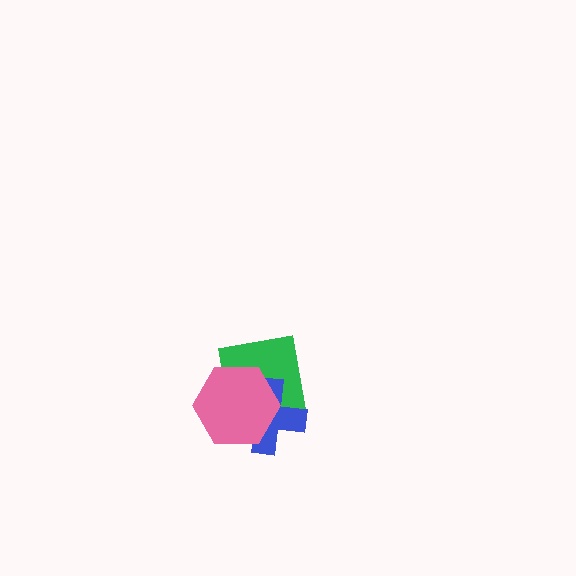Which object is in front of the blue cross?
The pink hexagon is in front of the blue cross.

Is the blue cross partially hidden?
Yes, it is partially covered by another shape.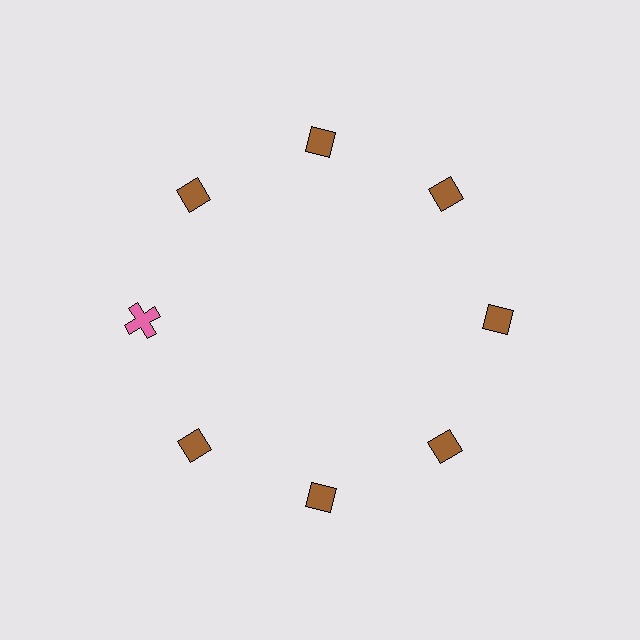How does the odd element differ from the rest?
It differs in both color (pink instead of brown) and shape (cross instead of diamond).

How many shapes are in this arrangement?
There are 8 shapes arranged in a ring pattern.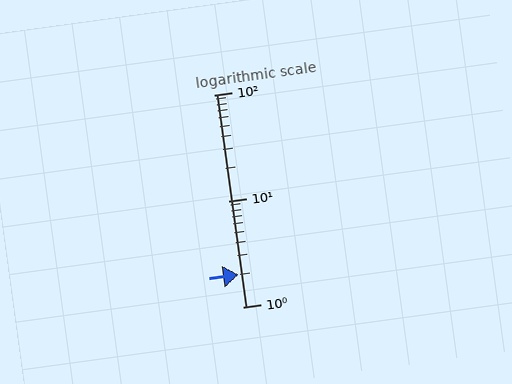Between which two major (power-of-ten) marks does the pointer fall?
The pointer is between 1 and 10.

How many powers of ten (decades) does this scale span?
The scale spans 2 decades, from 1 to 100.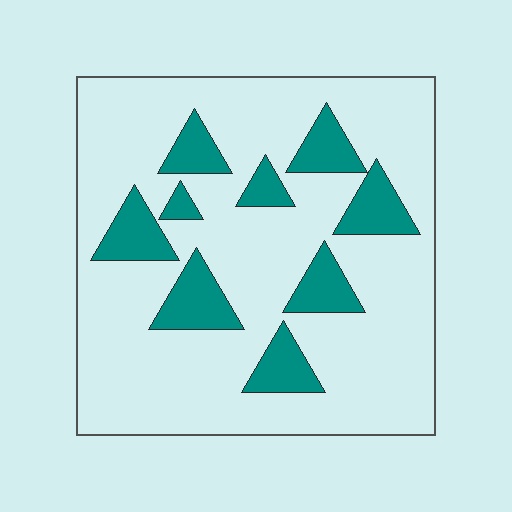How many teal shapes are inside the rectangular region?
9.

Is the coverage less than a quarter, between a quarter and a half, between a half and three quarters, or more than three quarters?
Less than a quarter.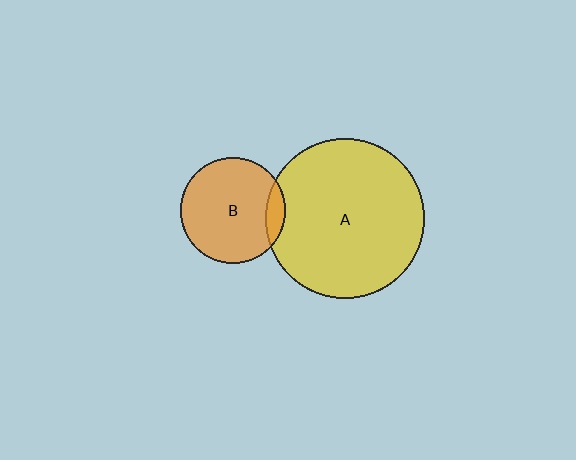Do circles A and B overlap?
Yes.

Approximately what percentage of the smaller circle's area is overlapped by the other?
Approximately 10%.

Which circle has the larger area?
Circle A (yellow).